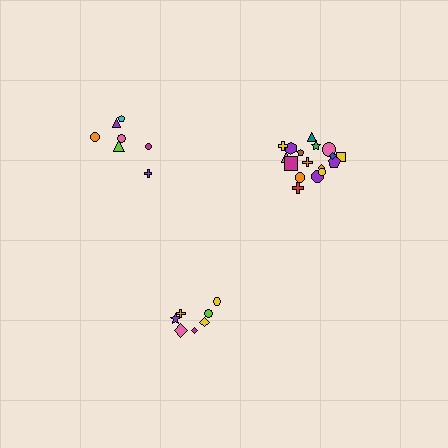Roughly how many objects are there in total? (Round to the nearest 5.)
Roughly 30 objects in total.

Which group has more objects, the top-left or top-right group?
The top-right group.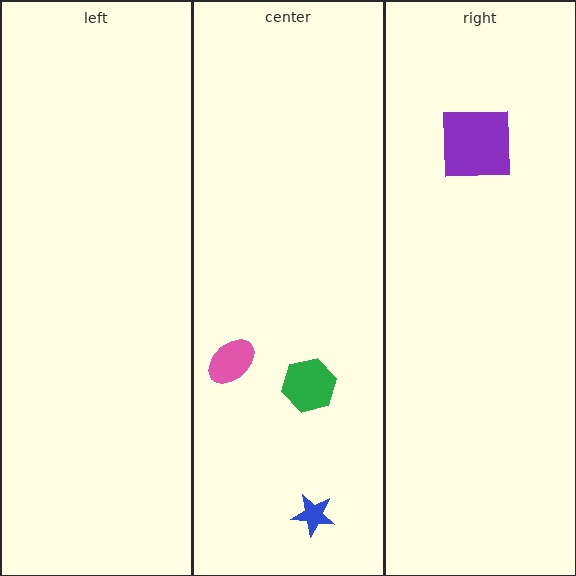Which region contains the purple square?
The right region.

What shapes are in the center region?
The green hexagon, the pink ellipse, the blue star.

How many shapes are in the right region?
1.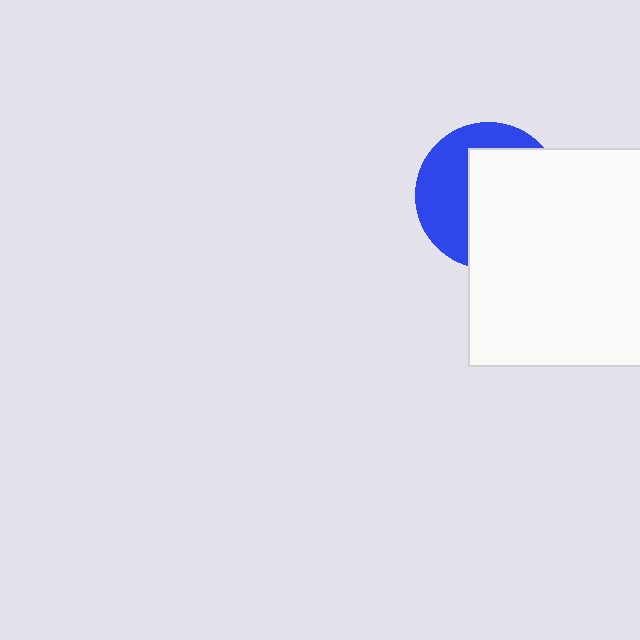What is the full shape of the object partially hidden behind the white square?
The partially hidden object is a blue circle.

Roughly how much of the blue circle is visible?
A small part of it is visible (roughly 41%).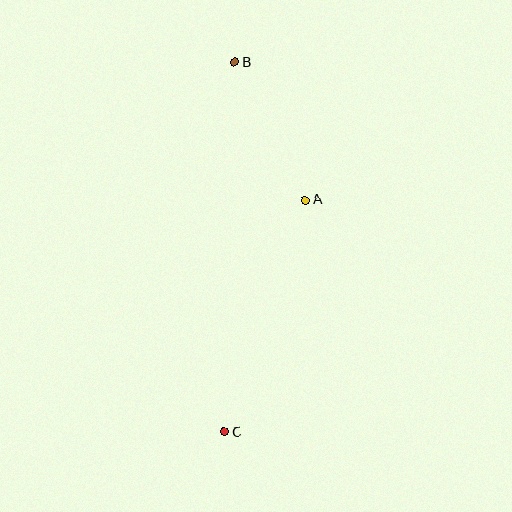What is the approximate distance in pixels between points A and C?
The distance between A and C is approximately 245 pixels.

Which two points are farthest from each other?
Points B and C are farthest from each other.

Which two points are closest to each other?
Points A and B are closest to each other.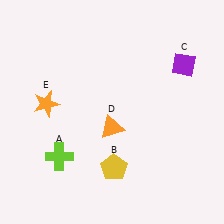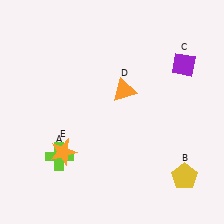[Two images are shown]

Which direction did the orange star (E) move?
The orange star (E) moved down.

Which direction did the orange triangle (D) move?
The orange triangle (D) moved up.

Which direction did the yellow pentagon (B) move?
The yellow pentagon (B) moved right.